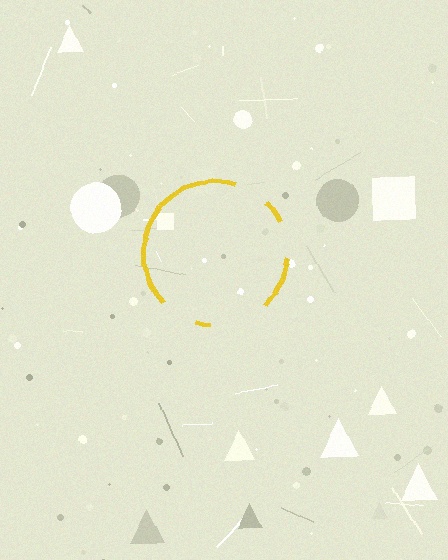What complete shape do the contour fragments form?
The contour fragments form a circle.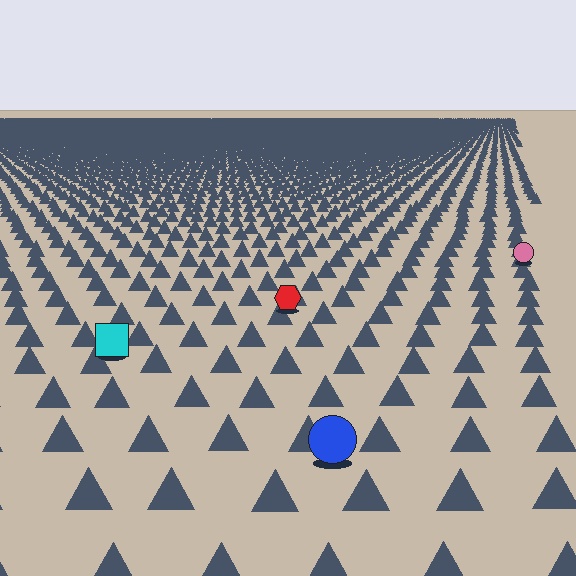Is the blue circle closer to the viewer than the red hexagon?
Yes. The blue circle is closer — you can tell from the texture gradient: the ground texture is coarser near it.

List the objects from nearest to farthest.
From nearest to farthest: the blue circle, the cyan square, the red hexagon, the pink circle.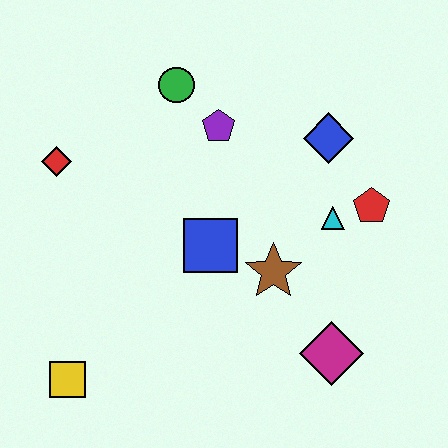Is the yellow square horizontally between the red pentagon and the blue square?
No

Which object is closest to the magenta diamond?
The brown star is closest to the magenta diamond.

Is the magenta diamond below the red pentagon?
Yes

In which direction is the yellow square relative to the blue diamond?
The yellow square is to the left of the blue diamond.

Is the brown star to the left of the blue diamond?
Yes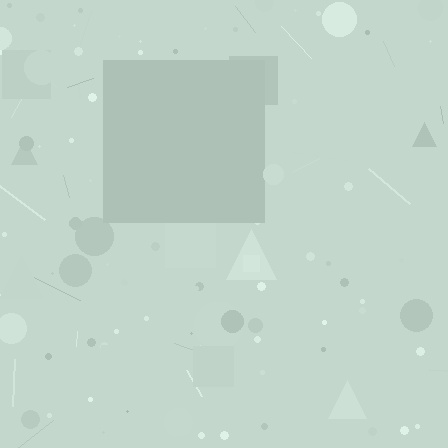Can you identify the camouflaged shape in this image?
The camouflaged shape is a square.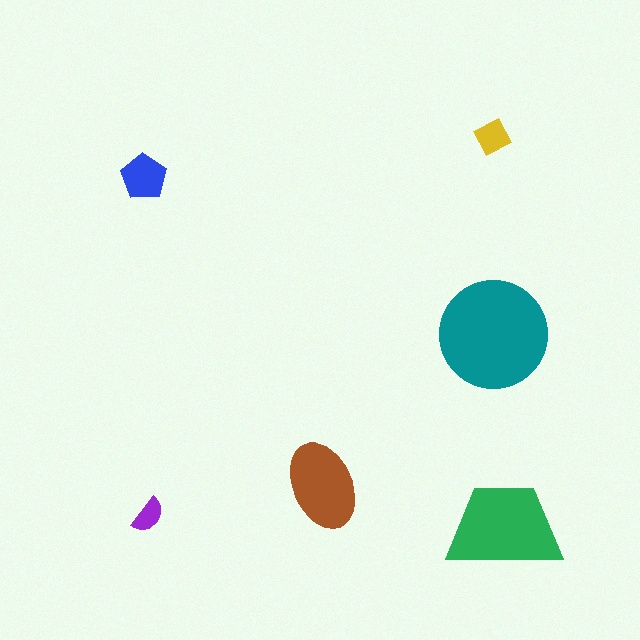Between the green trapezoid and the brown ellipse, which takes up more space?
The green trapezoid.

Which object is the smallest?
The purple semicircle.